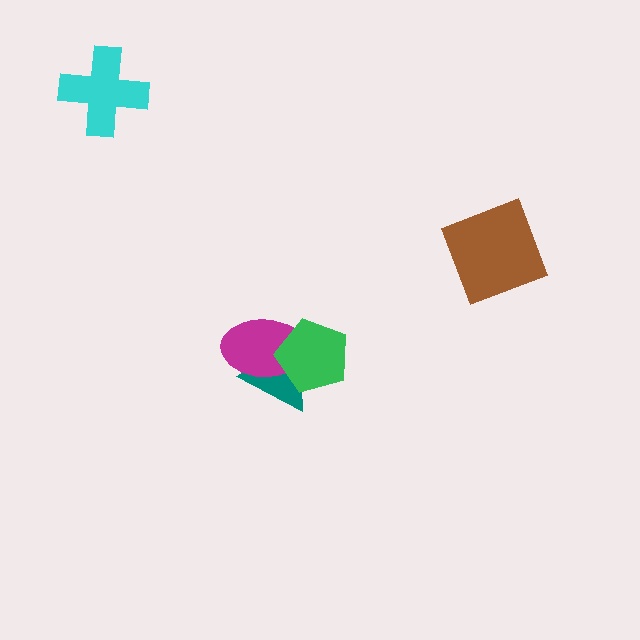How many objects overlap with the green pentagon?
2 objects overlap with the green pentagon.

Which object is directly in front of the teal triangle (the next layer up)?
The magenta ellipse is directly in front of the teal triangle.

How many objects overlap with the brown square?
0 objects overlap with the brown square.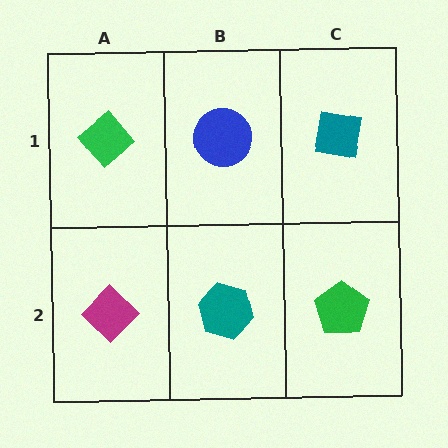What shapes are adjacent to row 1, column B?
A teal hexagon (row 2, column B), a green diamond (row 1, column A), a teal square (row 1, column C).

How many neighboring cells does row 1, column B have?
3.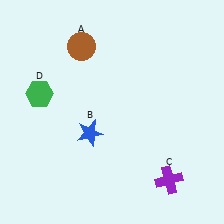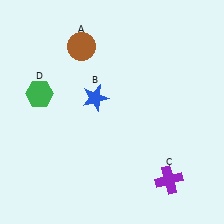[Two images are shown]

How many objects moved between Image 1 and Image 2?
1 object moved between the two images.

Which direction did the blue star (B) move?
The blue star (B) moved up.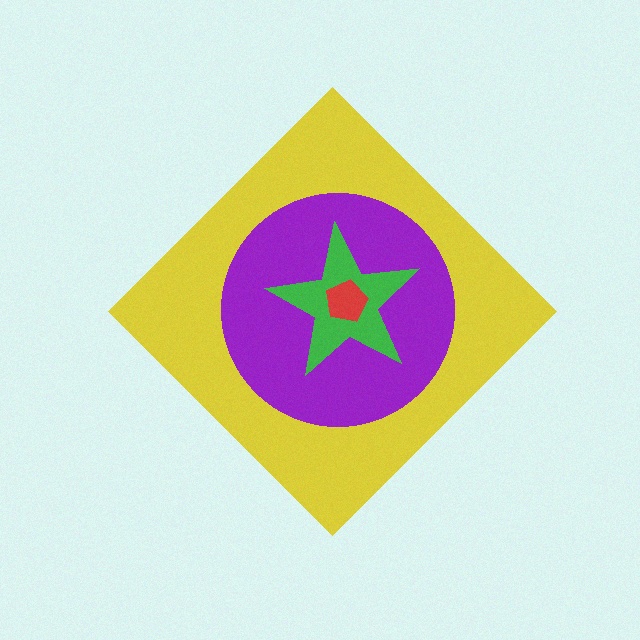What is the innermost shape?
The red pentagon.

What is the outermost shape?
The yellow diamond.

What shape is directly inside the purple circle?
The green star.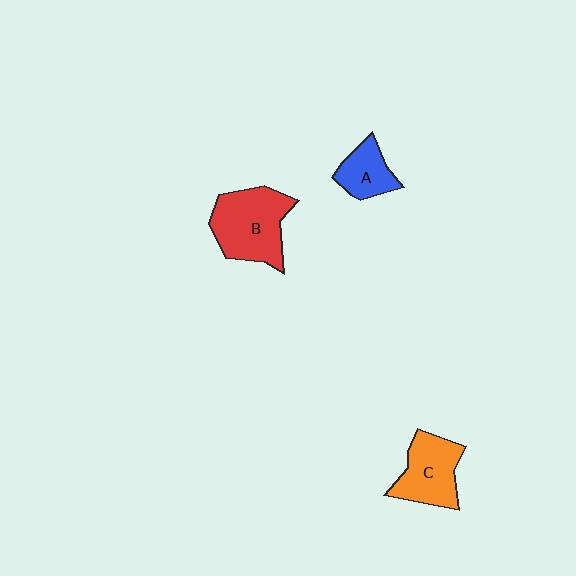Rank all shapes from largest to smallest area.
From largest to smallest: B (red), C (orange), A (blue).